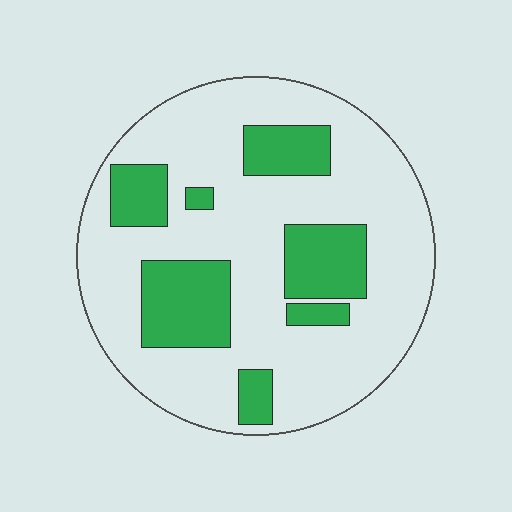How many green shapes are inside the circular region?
7.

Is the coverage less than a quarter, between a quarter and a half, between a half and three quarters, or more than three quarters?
Between a quarter and a half.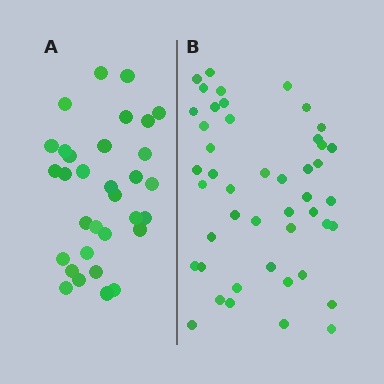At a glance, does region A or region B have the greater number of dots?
Region B (the right region) has more dots.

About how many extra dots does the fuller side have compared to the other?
Region B has approximately 15 more dots than region A.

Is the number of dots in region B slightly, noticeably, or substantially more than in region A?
Region B has noticeably more, but not dramatically so. The ratio is roughly 1.4 to 1.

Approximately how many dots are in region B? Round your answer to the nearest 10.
About 50 dots. (The exact count is 46, which rounds to 50.)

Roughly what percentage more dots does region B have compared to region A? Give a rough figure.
About 45% more.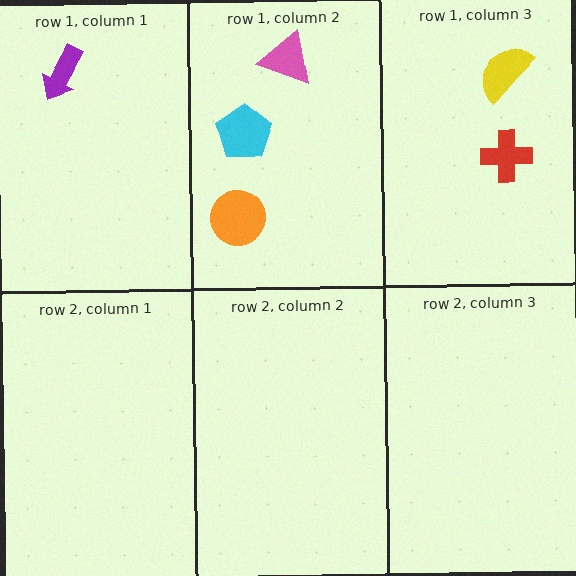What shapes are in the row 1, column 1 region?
The purple arrow.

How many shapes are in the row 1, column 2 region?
3.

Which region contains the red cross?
The row 1, column 3 region.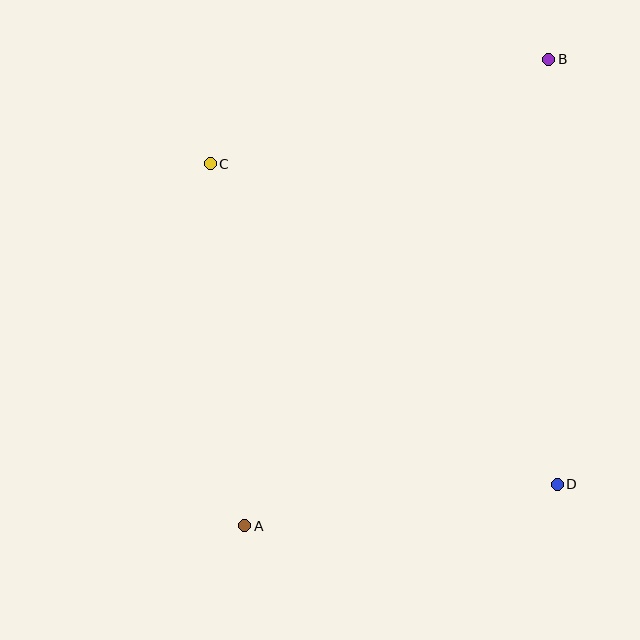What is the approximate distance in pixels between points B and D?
The distance between B and D is approximately 425 pixels.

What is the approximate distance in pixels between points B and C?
The distance between B and C is approximately 354 pixels.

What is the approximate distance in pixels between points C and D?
The distance between C and D is approximately 472 pixels.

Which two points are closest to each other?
Points A and D are closest to each other.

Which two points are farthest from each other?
Points A and B are farthest from each other.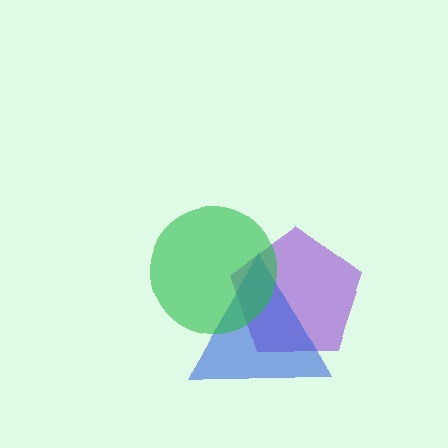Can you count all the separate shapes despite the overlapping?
Yes, there are 3 separate shapes.